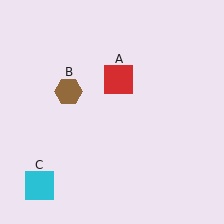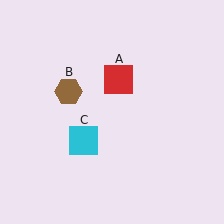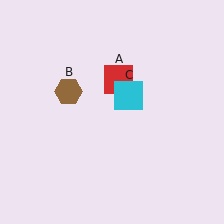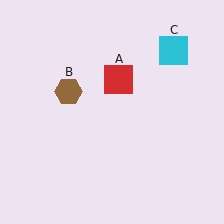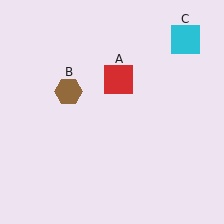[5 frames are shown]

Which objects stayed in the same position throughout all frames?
Red square (object A) and brown hexagon (object B) remained stationary.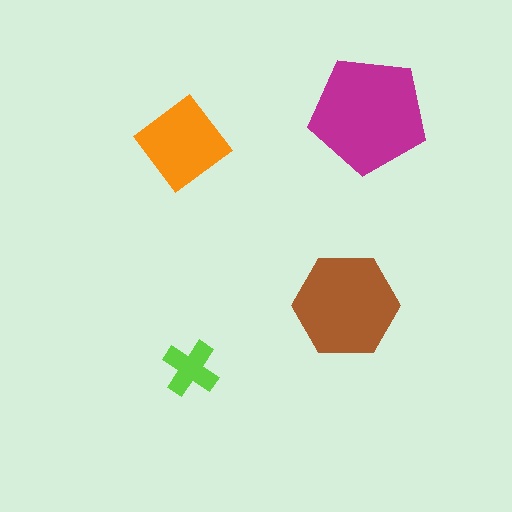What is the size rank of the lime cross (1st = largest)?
4th.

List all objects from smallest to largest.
The lime cross, the orange diamond, the brown hexagon, the magenta pentagon.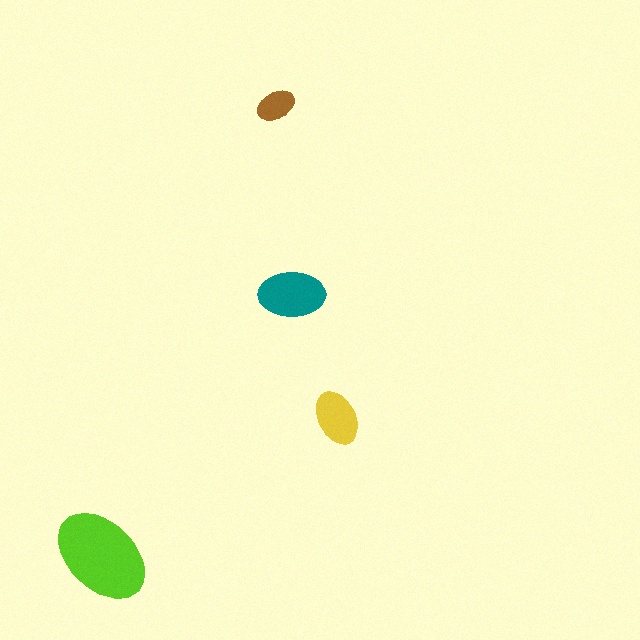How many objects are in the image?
There are 4 objects in the image.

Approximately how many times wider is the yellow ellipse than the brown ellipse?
About 1.5 times wider.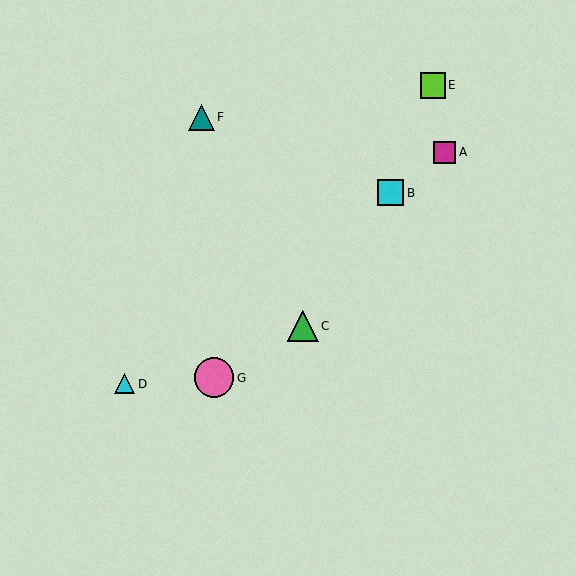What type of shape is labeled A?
Shape A is a magenta square.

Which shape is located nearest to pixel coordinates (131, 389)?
The cyan triangle (labeled D) at (125, 384) is nearest to that location.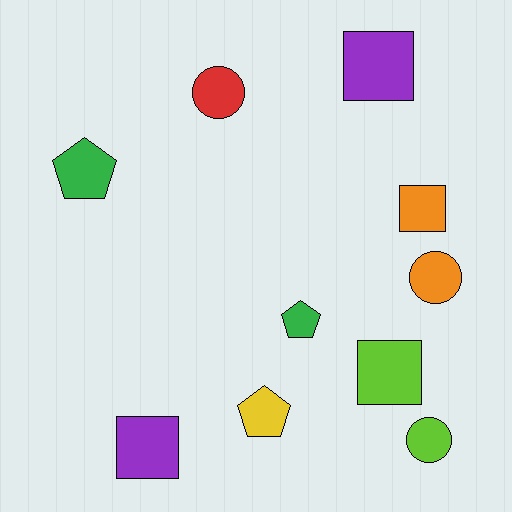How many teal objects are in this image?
There are no teal objects.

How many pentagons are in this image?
There are 3 pentagons.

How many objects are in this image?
There are 10 objects.